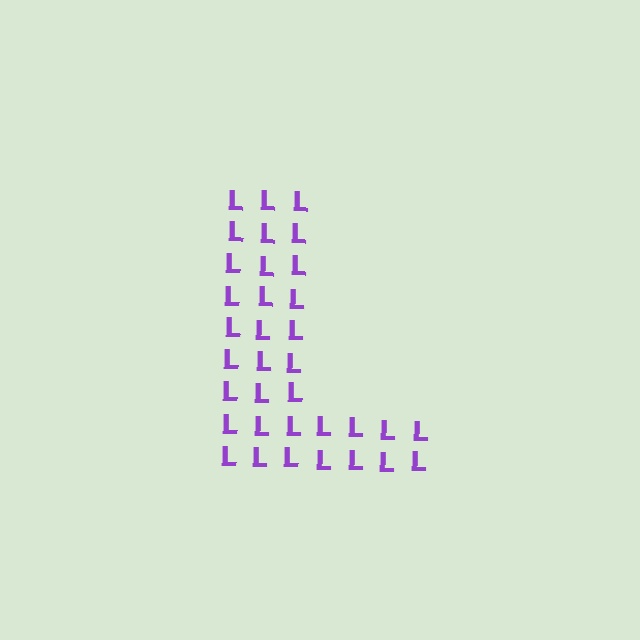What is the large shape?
The large shape is the letter L.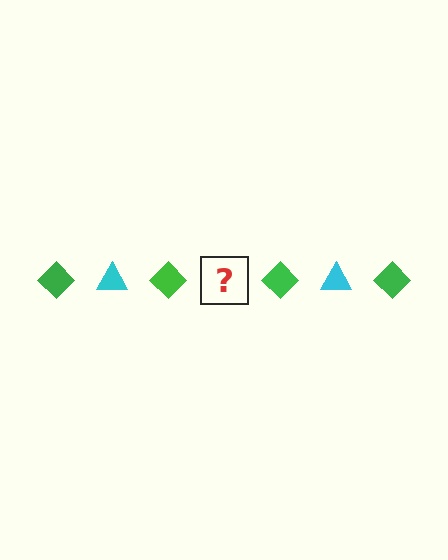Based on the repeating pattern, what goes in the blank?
The blank should be a cyan triangle.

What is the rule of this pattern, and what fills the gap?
The rule is that the pattern alternates between green diamond and cyan triangle. The gap should be filled with a cyan triangle.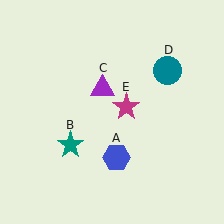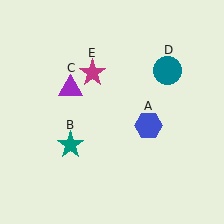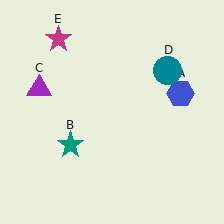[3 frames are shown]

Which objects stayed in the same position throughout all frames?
Teal star (object B) and teal circle (object D) remained stationary.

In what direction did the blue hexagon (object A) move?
The blue hexagon (object A) moved up and to the right.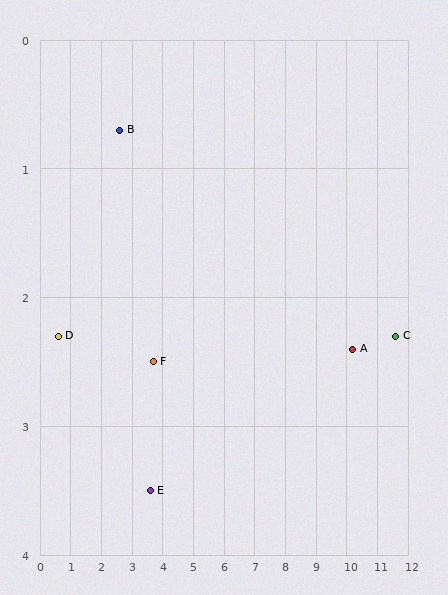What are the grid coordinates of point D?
Point D is at approximately (0.6, 2.3).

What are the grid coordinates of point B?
Point B is at approximately (2.6, 0.7).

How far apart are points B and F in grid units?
Points B and F are about 2.1 grid units apart.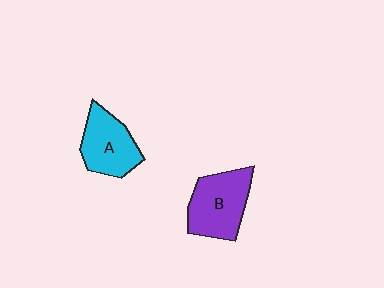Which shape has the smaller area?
Shape A (cyan).